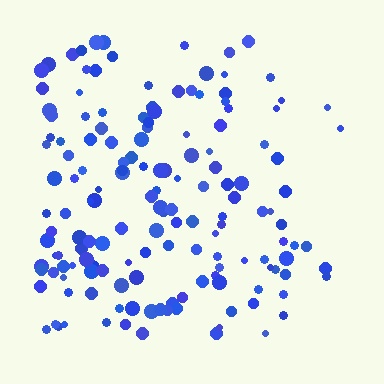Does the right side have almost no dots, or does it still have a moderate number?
Still a moderate number, just noticeably fewer than the left.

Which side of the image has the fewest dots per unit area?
The right.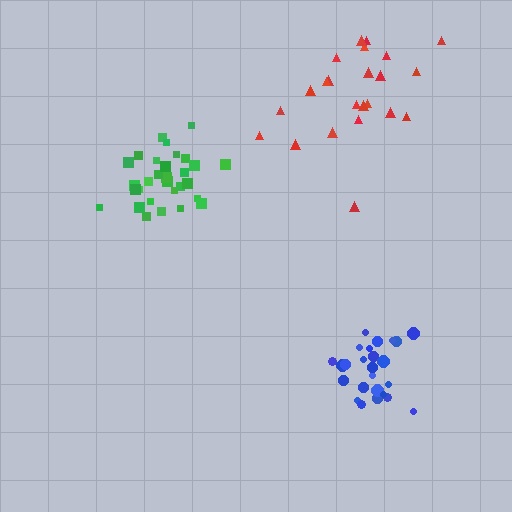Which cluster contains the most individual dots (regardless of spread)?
Green (30).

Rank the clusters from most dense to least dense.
blue, green, red.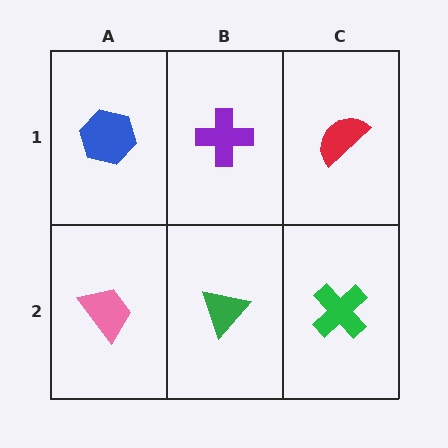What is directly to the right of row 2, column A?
A green triangle.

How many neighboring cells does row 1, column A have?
2.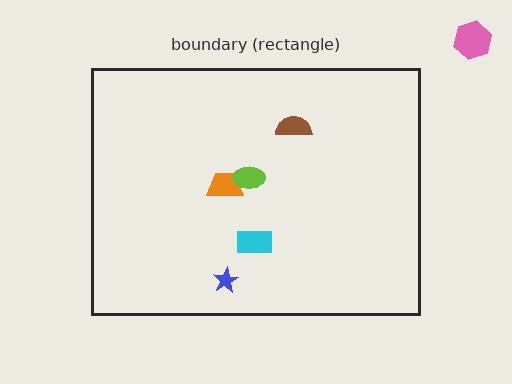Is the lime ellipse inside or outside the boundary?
Inside.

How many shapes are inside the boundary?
5 inside, 1 outside.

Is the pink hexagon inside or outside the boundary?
Outside.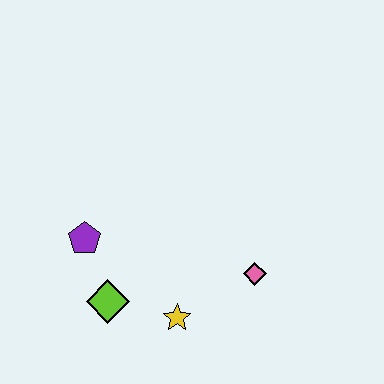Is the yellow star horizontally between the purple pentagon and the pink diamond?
Yes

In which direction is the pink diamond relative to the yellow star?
The pink diamond is to the right of the yellow star.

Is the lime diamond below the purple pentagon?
Yes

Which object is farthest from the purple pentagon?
The pink diamond is farthest from the purple pentagon.